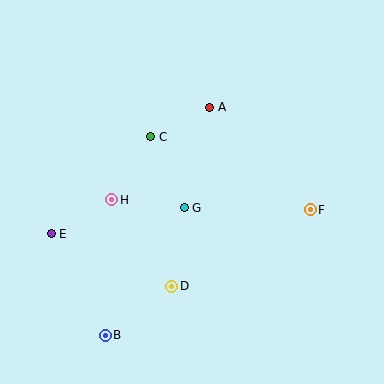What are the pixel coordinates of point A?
Point A is at (210, 107).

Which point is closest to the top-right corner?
Point A is closest to the top-right corner.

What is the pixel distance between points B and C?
The distance between B and C is 203 pixels.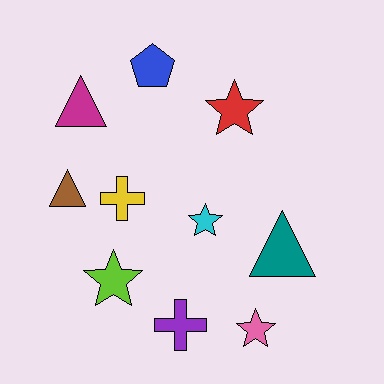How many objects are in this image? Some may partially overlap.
There are 10 objects.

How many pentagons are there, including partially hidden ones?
There is 1 pentagon.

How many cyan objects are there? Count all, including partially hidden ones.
There is 1 cyan object.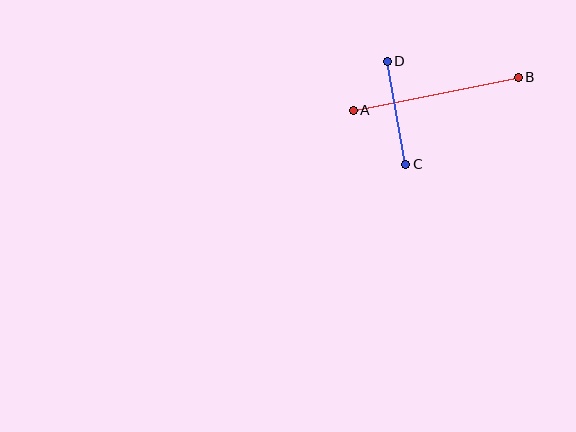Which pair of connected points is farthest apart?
Points A and B are farthest apart.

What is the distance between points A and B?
The distance is approximately 168 pixels.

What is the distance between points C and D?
The distance is approximately 105 pixels.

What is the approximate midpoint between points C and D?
The midpoint is at approximately (396, 113) pixels.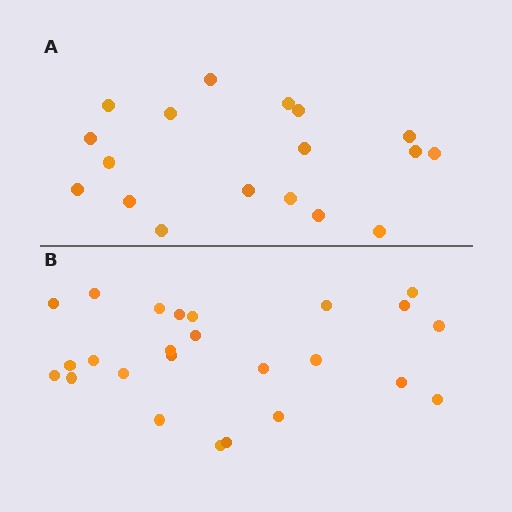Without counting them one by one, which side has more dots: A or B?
Region B (the bottom region) has more dots.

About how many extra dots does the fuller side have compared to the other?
Region B has roughly 8 or so more dots than region A.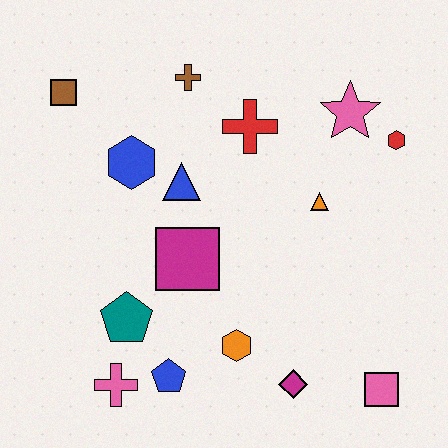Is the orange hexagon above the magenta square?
No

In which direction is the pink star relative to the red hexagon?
The pink star is to the left of the red hexagon.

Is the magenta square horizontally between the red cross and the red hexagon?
No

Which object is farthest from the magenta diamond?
The brown square is farthest from the magenta diamond.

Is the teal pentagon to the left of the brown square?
No